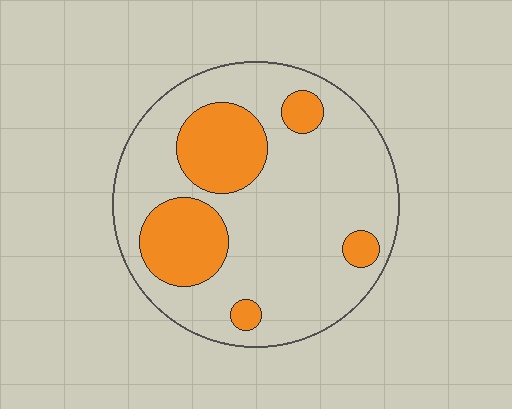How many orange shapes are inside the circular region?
5.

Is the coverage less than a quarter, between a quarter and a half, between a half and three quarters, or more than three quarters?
Between a quarter and a half.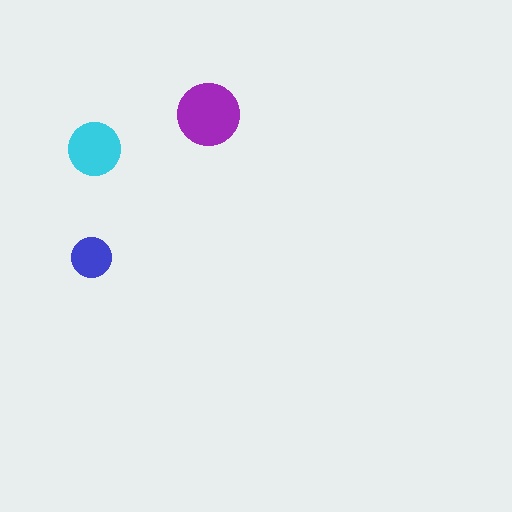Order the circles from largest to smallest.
the purple one, the cyan one, the blue one.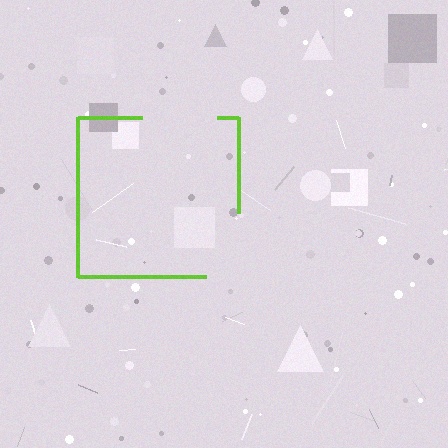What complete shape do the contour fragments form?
The contour fragments form a square.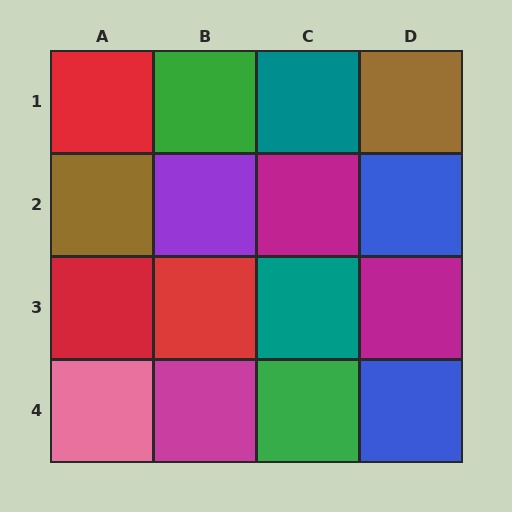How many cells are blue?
2 cells are blue.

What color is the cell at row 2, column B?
Purple.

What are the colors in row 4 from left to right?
Pink, magenta, green, blue.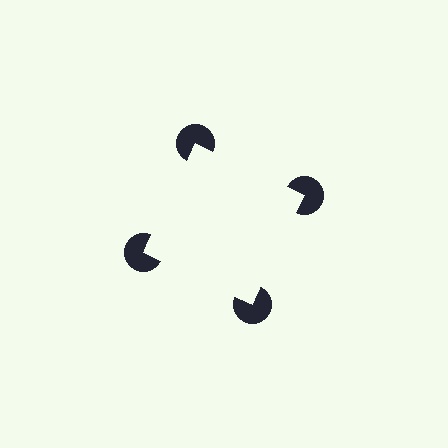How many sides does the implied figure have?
4 sides.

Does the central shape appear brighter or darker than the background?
It typically appears slightly brighter than the background, even though no actual brightness change is drawn.